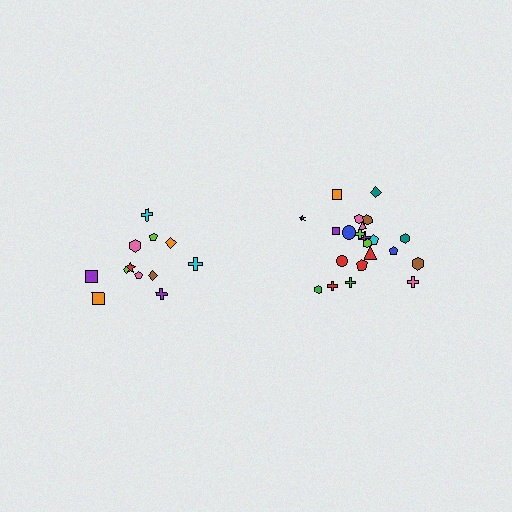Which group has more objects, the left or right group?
The right group.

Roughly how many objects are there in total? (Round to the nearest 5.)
Roughly 35 objects in total.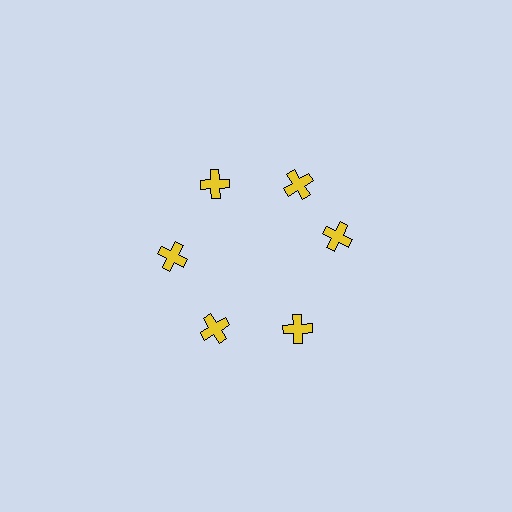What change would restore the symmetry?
The symmetry would be restored by rotating it back into even spacing with its neighbors so that all 6 crosses sit at equal angles and equal distance from the center.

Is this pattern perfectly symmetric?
No. The 6 yellow crosses are arranged in a ring, but one element near the 3 o'clock position is rotated out of alignment along the ring, breaking the 6-fold rotational symmetry.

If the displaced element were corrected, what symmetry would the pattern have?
It would have 6-fold rotational symmetry — the pattern would map onto itself every 60 degrees.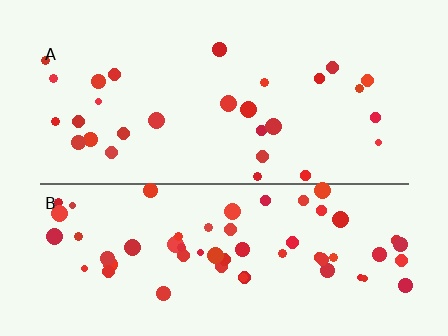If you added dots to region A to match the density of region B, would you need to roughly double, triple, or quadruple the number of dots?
Approximately double.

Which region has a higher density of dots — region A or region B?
B (the bottom).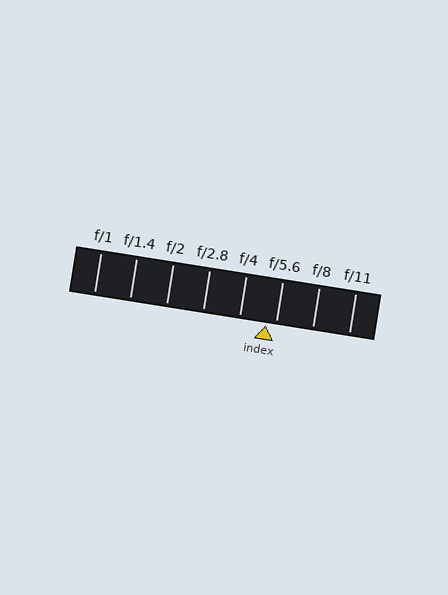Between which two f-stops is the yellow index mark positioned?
The index mark is between f/4 and f/5.6.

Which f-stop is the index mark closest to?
The index mark is closest to f/5.6.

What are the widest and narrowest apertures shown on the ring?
The widest aperture shown is f/1 and the narrowest is f/11.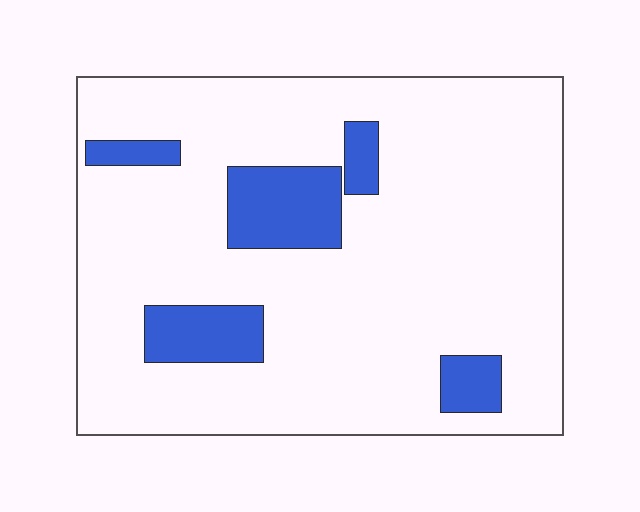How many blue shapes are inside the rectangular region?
5.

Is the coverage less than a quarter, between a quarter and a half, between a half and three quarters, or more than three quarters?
Less than a quarter.